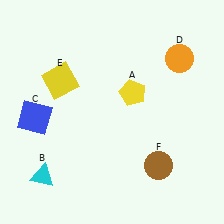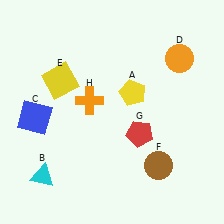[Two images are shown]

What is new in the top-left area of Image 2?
An orange cross (H) was added in the top-left area of Image 2.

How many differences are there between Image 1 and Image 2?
There are 2 differences between the two images.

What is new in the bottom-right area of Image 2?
A red pentagon (G) was added in the bottom-right area of Image 2.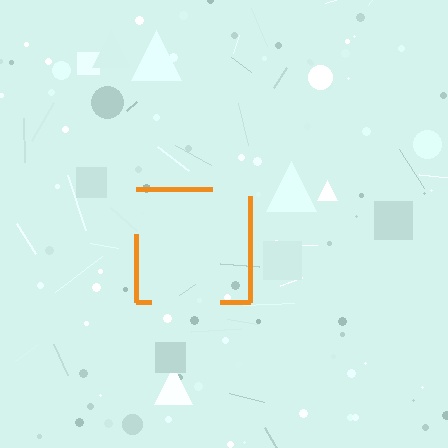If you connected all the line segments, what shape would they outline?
They would outline a square.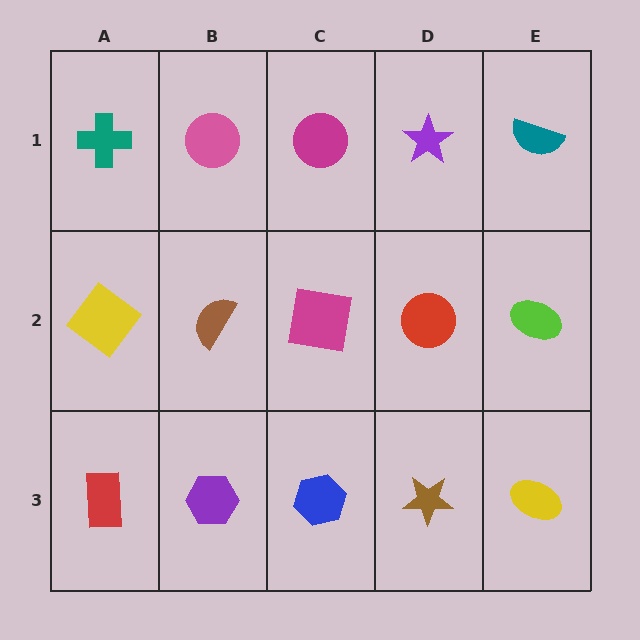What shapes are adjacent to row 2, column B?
A pink circle (row 1, column B), a purple hexagon (row 3, column B), a yellow diamond (row 2, column A), a magenta square (row 2, column C).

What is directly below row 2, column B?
A purple hexagon.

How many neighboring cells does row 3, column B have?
3.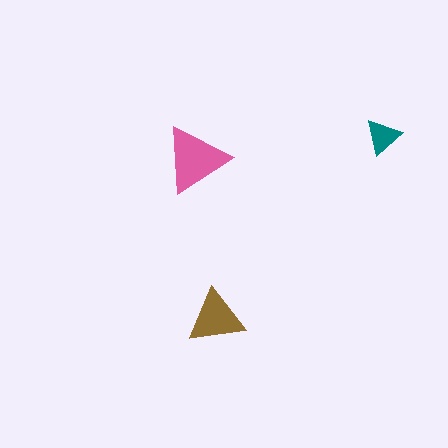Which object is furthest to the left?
The pink triangle is leftmost.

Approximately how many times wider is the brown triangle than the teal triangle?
About 1.5 times wider.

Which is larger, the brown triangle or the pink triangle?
The pink one.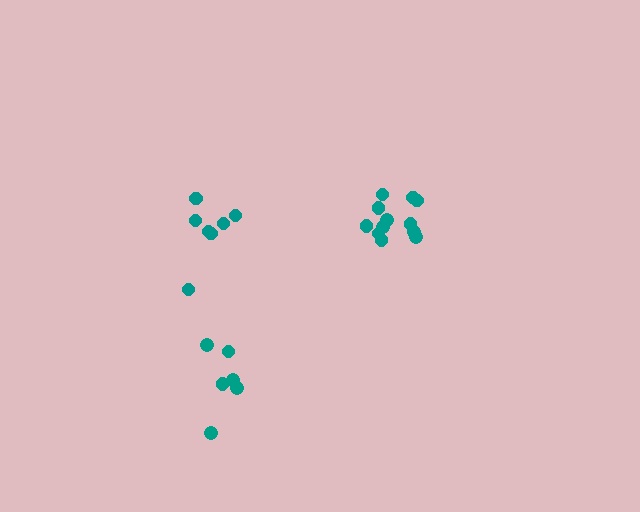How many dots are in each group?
Group 1: 12 dots, Group 2: 7 dots, Group 3: 6 dots (25 total).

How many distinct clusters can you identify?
There are 3 distinct clusters.